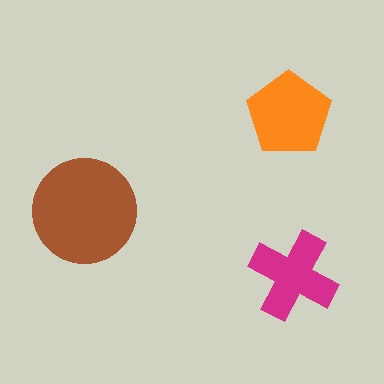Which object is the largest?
The brown circle.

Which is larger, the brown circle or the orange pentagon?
The brown circle.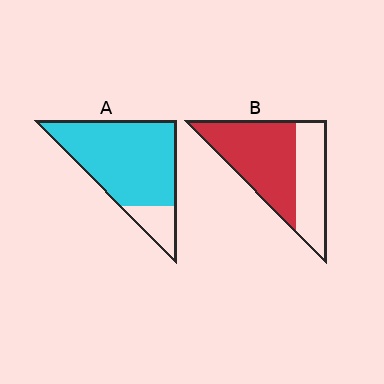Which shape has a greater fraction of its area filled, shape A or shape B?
Shape A.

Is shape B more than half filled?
Yes.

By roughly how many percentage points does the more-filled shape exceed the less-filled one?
By roughly 20 percentage points (A over B).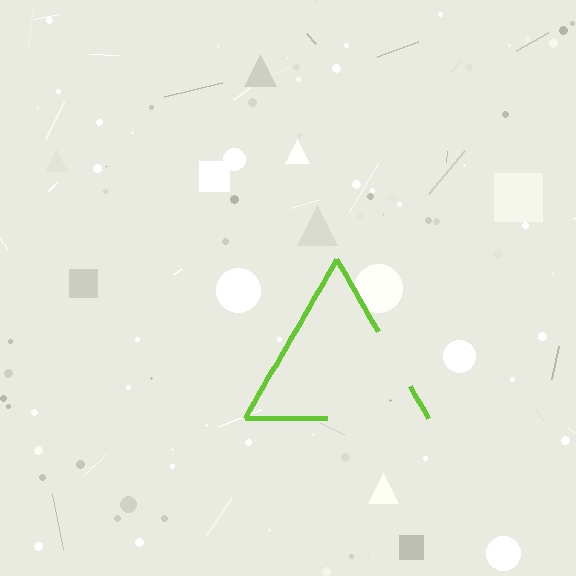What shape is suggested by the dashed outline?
The dashed outline suggests a triangle.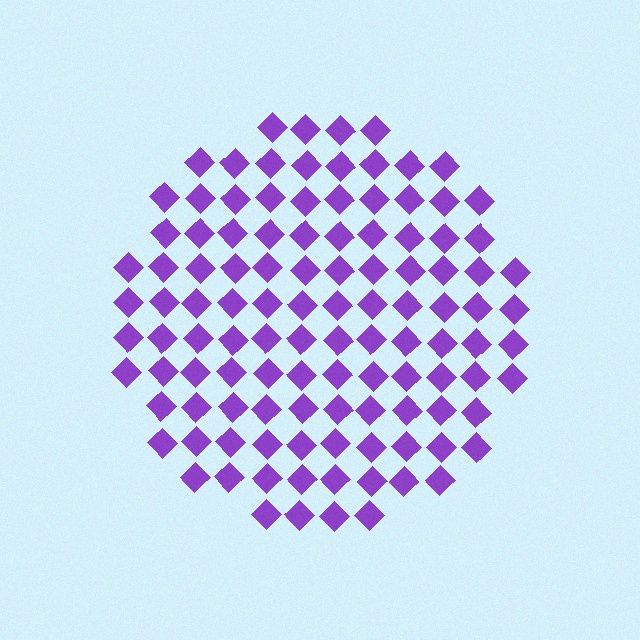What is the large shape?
The large shape is a circle.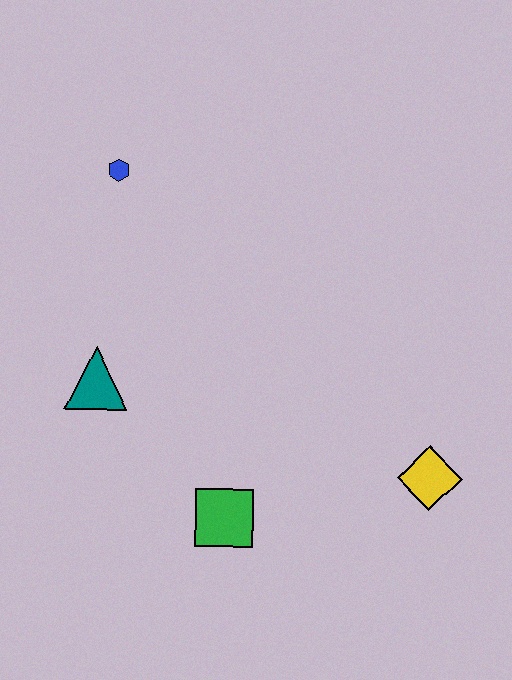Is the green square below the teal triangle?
Yes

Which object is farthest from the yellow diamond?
The blue hexagon is farthest from the yellow diamond.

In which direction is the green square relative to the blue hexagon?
The green square is below the blue hexagon.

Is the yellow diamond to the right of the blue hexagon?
Yes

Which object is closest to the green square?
The teal triangle is closest to the green square.